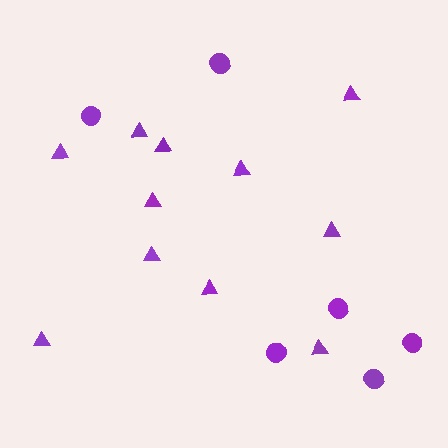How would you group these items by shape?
There are 2 groups: one group of circles (6) and one group of triangles (11).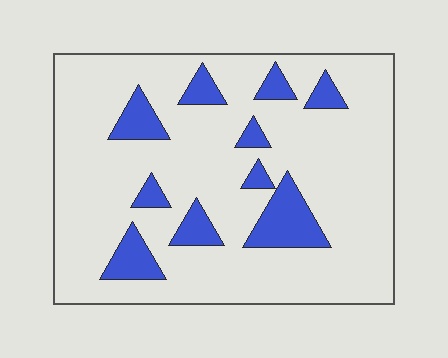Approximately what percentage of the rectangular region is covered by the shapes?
Approximately 15%.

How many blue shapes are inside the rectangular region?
10.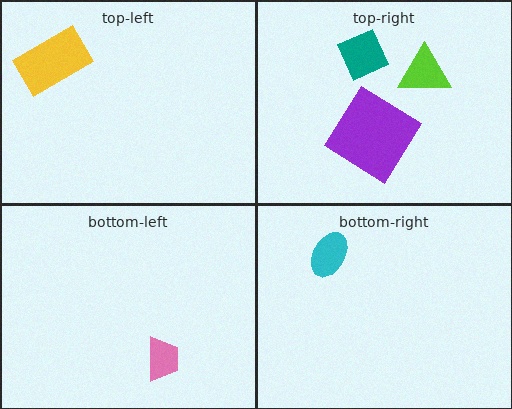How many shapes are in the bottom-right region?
1.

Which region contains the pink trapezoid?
The bottom-left region.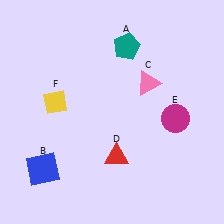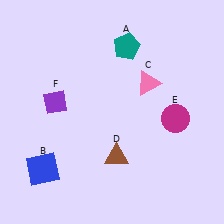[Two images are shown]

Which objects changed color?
D changed from red to brown. F changed from yellow to purple.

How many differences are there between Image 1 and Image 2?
There are 2 differences between the two images.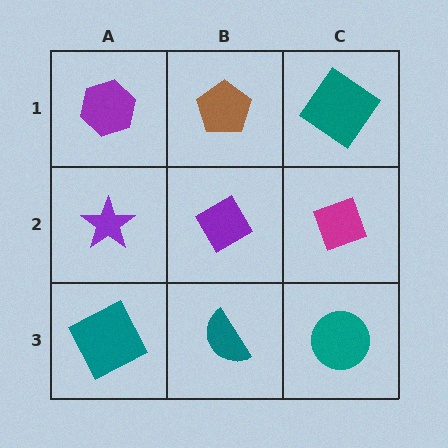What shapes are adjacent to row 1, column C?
A magenta diamond (row 2, column C), a brown pentagon (row 1, column B).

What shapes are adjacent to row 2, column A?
A purple hexagon (row 1, column A), a teal square (row 3, column A), a purple diamond (row 2, column B).